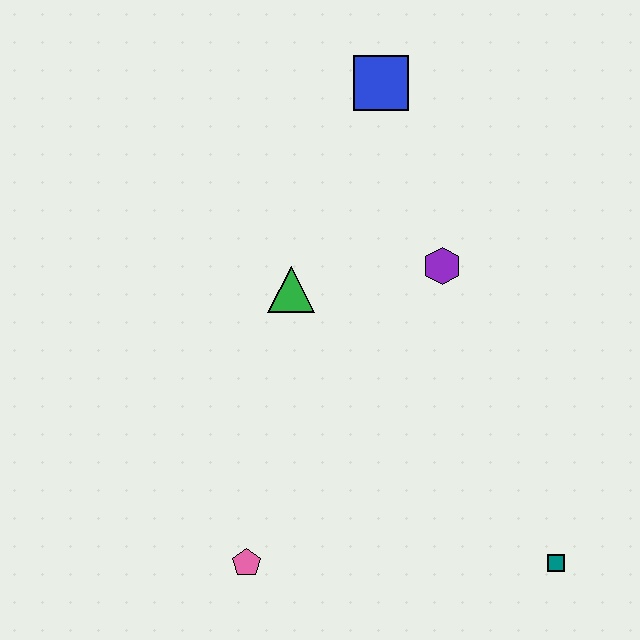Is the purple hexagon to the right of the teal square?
No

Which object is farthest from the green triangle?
The teal square is farthest from the green triangle.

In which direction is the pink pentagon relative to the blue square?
The pink pentagon is below the blue square.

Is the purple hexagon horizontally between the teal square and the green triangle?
Yes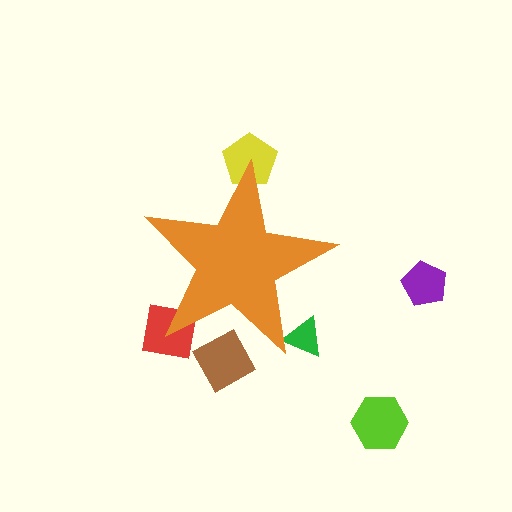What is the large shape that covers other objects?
An orange star.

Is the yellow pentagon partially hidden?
Yes, the yellow pentagon is partially hidden behind the orange star.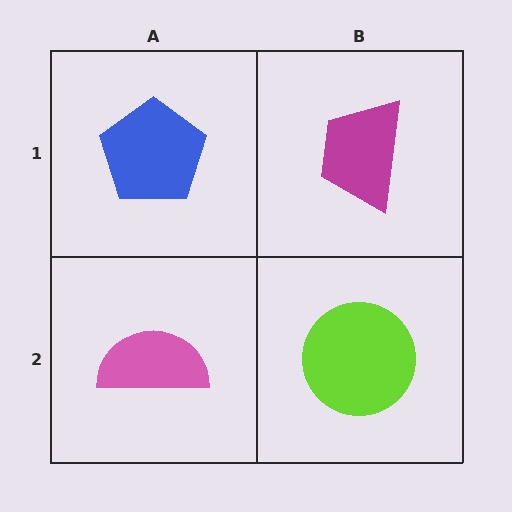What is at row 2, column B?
A lime circle.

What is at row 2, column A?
A pink semicircle.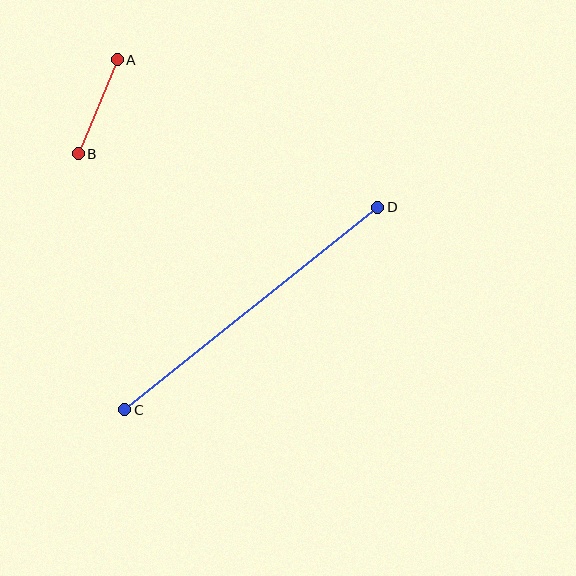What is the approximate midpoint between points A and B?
The midpoint is at approximately (98, 107) pixels.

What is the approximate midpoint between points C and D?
The midpoint is at approximately (251, 309) pixels.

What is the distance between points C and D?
The distance is approximately 324 pixels.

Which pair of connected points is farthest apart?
Points C and D are farthest apart.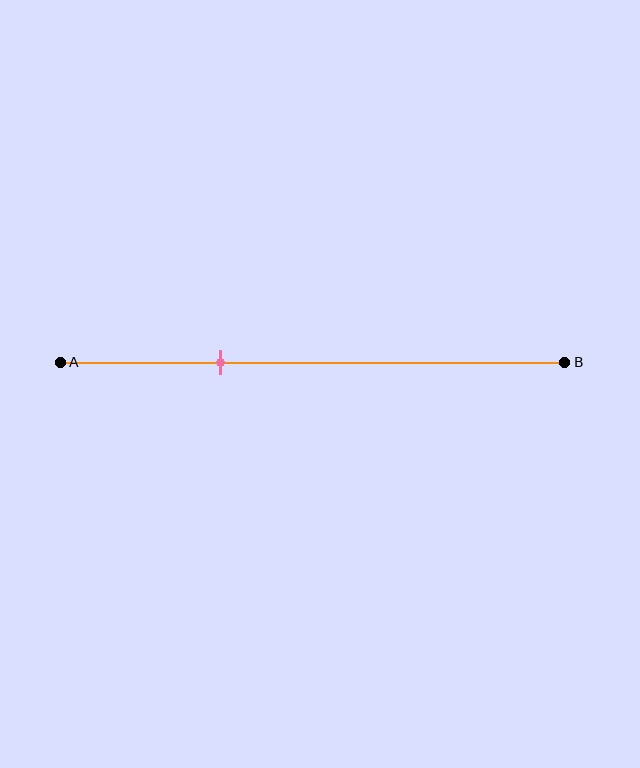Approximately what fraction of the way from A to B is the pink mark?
The pink mark is approximately 30% of the way from A to B.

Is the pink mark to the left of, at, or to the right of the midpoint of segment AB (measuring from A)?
The pink mark is to the left of the midpoint of segment AB.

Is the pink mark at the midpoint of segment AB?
No, the mark is at about 30% from A, not at the 50% midpoint.